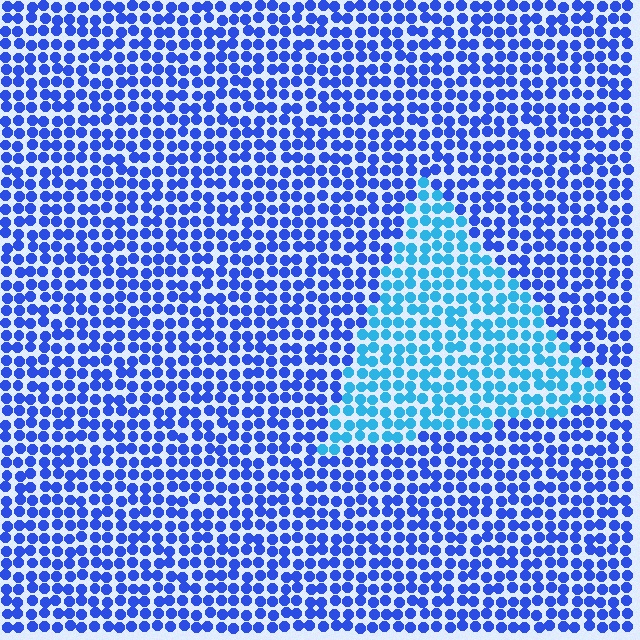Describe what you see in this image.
The image is filled with small blue elements in a uniform arrangement. A triangle-shaped region is visible where the elements are tinted to a slightly different hue, forming a subtle color boundary.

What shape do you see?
I see a triangle.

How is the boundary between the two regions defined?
The boundary is defined purely by a slight shift in hue (about 34 degrees). Spacing, size, and orientation are identical on both sides.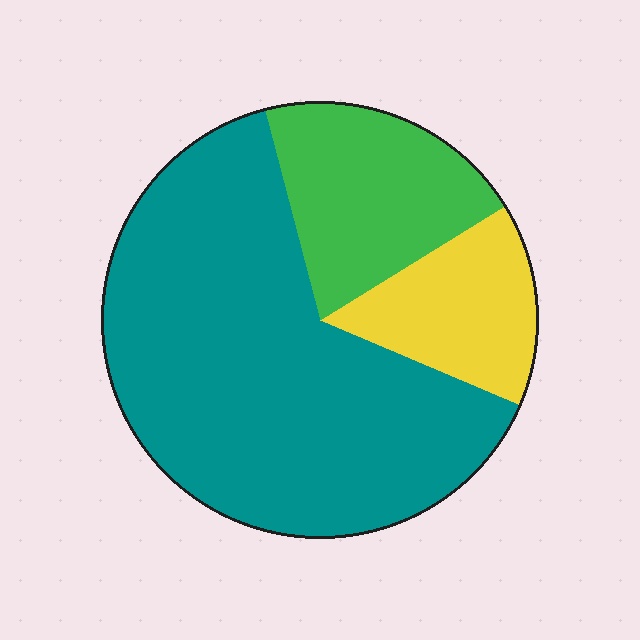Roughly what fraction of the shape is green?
Green takes up about one fifth (1/5) of the shape.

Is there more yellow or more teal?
Teal.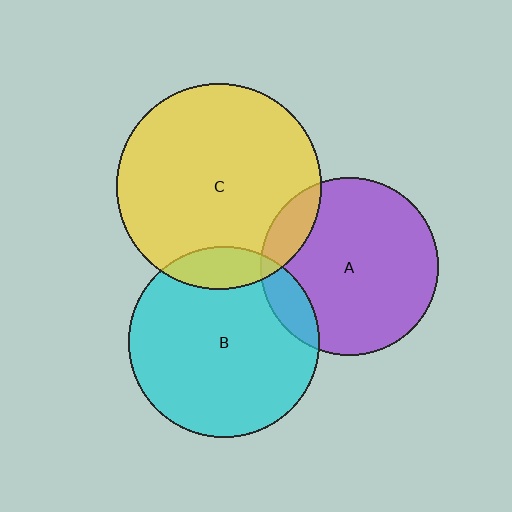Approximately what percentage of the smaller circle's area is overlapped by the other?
Approximately 10%.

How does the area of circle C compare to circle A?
Approximately 1.3 times.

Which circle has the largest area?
Circle C (yellow).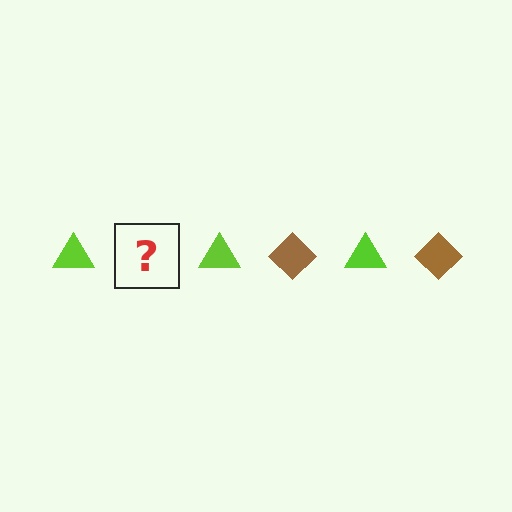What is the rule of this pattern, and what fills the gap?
The rule is that the pattern alternates between lime triangle and brown diamond. The gap should be filled with a brown diamond.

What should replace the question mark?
The question mark should be replaced with a brown diamond.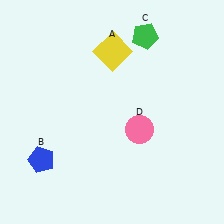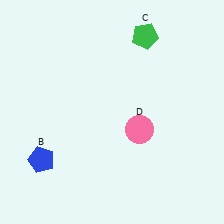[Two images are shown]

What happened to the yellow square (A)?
The yellow square (A) was removed in Image 2. It was in the top-right area of Image 1.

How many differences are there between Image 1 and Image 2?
There is 1 difference between the two images.